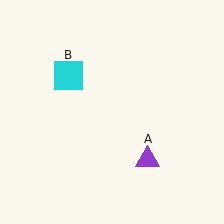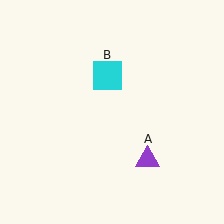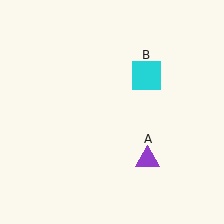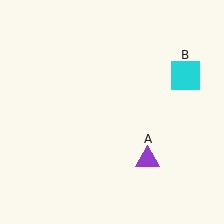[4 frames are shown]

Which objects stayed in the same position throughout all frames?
Purple triangle (object A) remained stationary.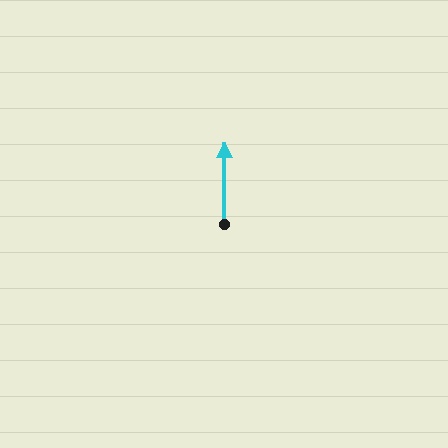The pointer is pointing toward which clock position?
Roughly 12 o'clock.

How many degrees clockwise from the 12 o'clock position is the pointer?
Approximately 0 degrees.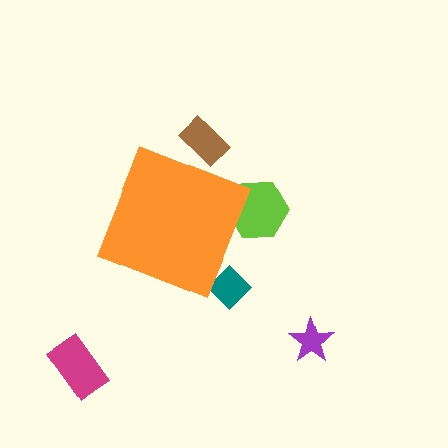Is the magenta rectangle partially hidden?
No, the magenta rectangle is fully visible.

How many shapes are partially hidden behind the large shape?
3 shapes are partially hidden.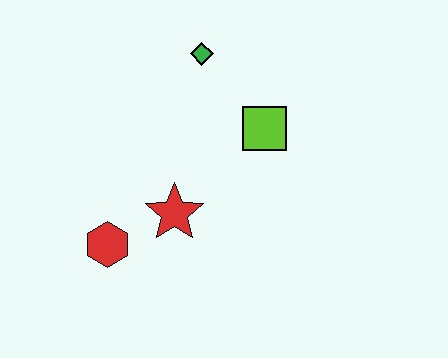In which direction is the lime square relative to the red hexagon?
The lime square is to the right of the red hexagon.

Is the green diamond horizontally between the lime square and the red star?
Yes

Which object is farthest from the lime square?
The red hexagon is farthest from the lime square.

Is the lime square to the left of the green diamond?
No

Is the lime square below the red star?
No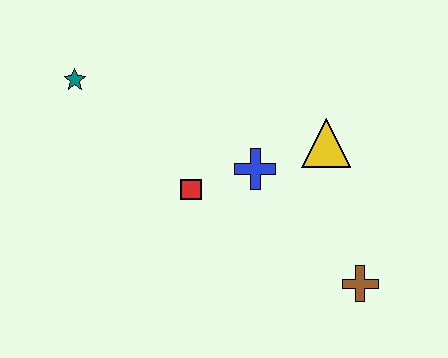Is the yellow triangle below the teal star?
Yes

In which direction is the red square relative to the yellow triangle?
The red square is to the left of the yellow triangle.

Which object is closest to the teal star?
The red square is closest to the teal star.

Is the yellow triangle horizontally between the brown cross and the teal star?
Yes